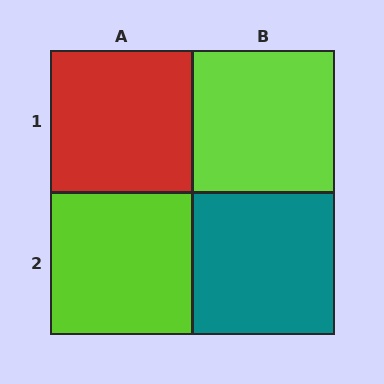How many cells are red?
1 cell is red.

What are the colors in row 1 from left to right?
Red, lime.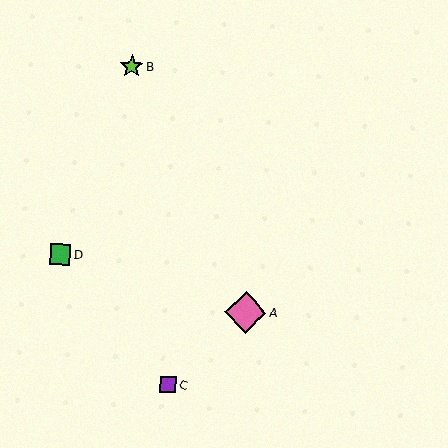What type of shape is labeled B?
Shape B is a lime star.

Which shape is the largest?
The pink diamond (labeled A) is the largest.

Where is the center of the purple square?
The center of the purple square is at (168, 385).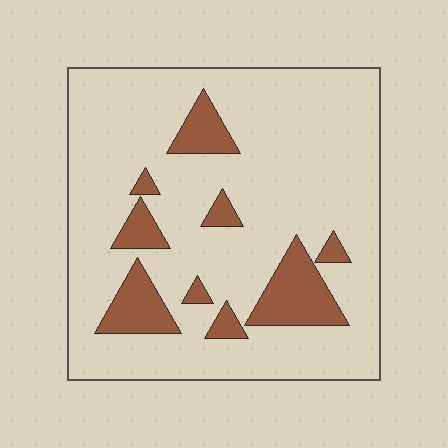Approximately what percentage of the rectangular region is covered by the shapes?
Approximately 15%.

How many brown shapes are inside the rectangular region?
9.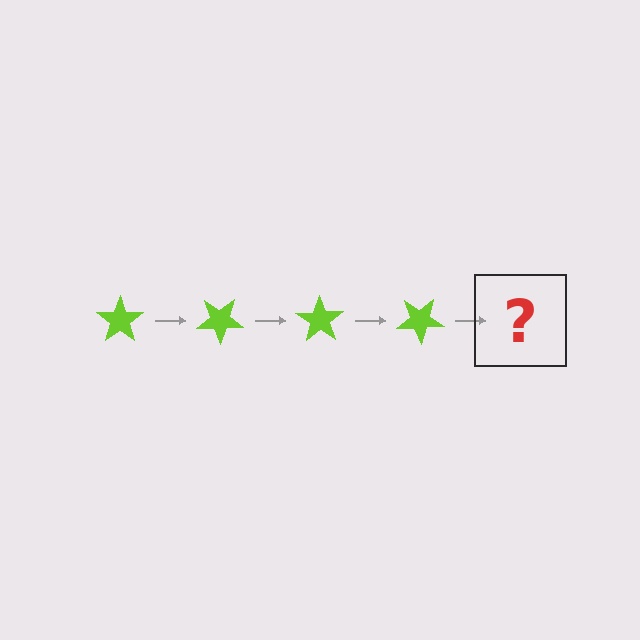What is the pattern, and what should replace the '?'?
The pattern is that the star rotates 35 degrees each step. The '?' should be a lime star rotated 140 degrees.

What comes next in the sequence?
The next element should be a lime star rotated 140 degrees.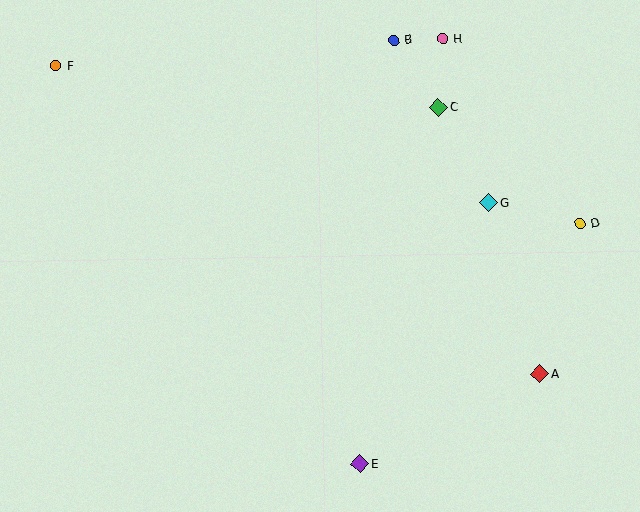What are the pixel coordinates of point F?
Point F is at (56, 66).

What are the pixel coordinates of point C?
Point C is at (438, 107).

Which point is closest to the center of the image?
Point G at (489, 203) is closest to the center.